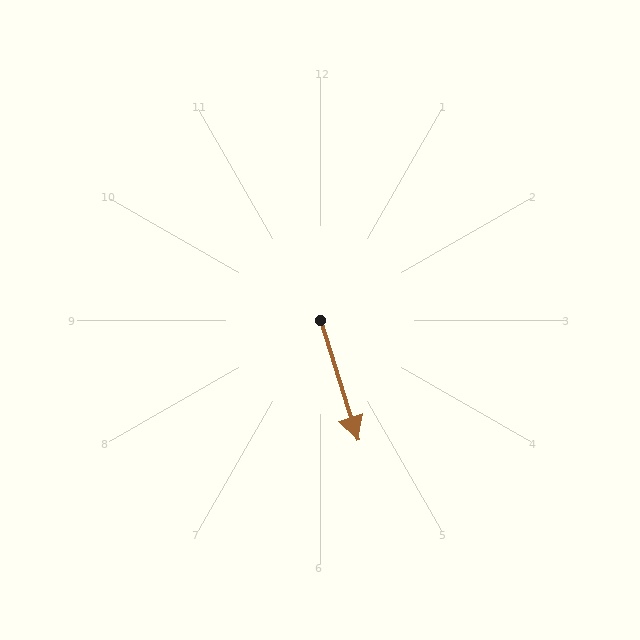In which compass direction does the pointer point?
South.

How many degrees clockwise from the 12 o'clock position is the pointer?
Approximately 163 degrees.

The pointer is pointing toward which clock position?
Roughly 5 o'clock.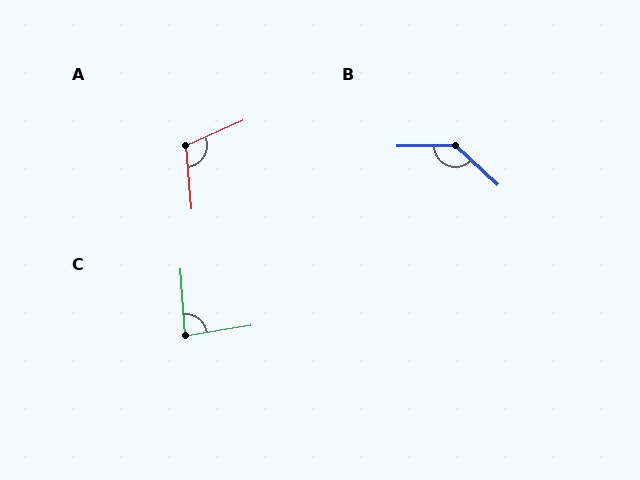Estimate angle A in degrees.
Approximately 109 degrees.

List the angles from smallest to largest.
C (85°), A (109°), B (136°).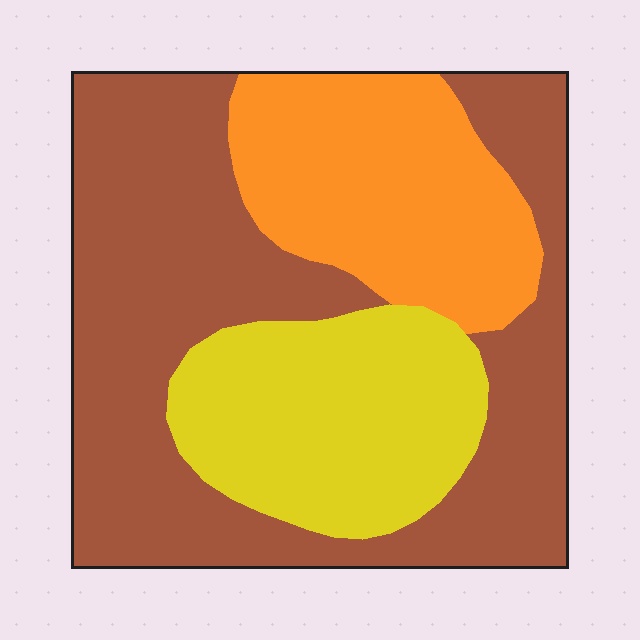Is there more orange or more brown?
Brown.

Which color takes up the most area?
Brown, at roughly 55%.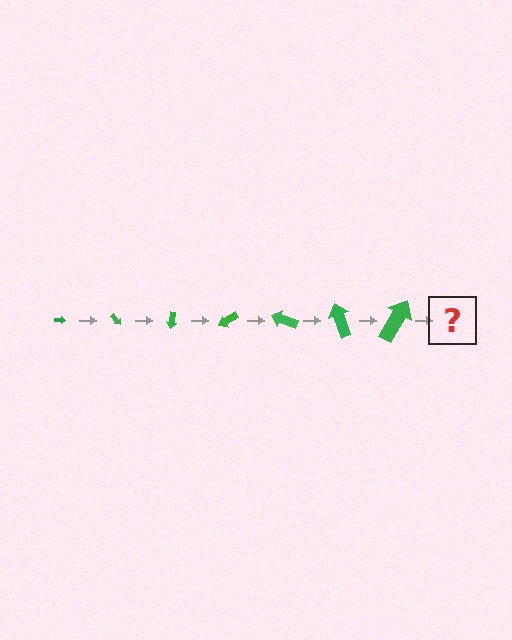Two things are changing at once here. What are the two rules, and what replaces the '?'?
The two rules are that the arrow grows larger each step and it rotates 50 degrees each step. The '?' should be an arrow, larger than the previous one and rotated 350 degrees from the start.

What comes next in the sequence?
The next element should be an arrow, larger than the previous one and rotated 350 degrees from the start.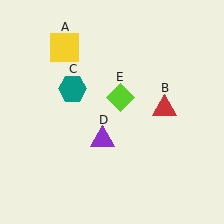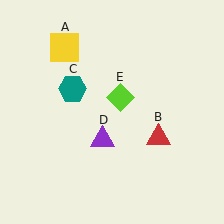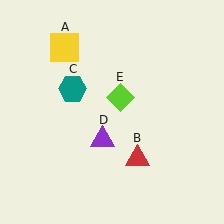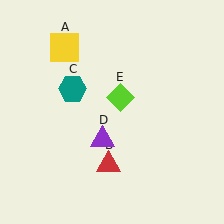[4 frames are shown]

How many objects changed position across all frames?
1 object changed position: red triangle (object B).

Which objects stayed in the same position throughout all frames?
Yellow square (object A) and teal hexagon (object C) and purple triangle (object D) and lime diamond (object E) remained stationary.